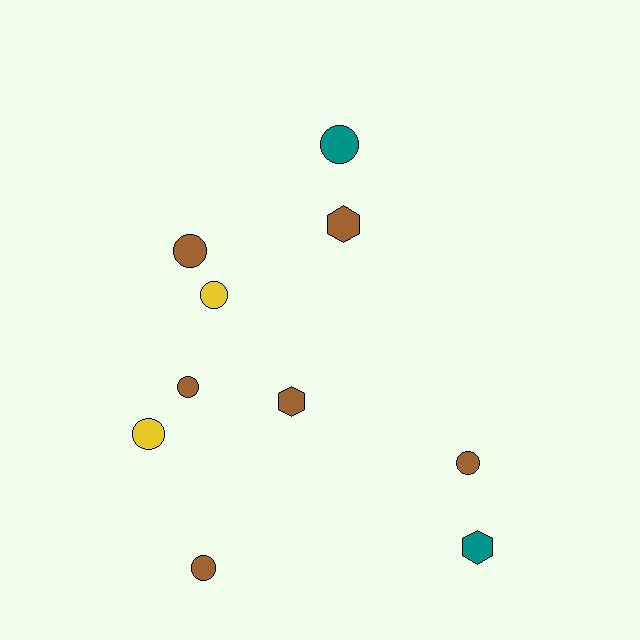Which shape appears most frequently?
Circle, with 7 objects.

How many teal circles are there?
There is 1 teal circle.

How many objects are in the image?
There are 10 objects.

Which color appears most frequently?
Brown, with 6 objects.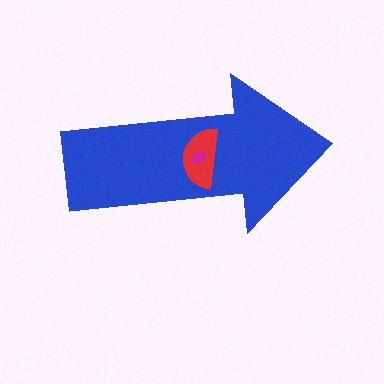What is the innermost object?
The magenta ellipse.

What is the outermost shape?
The blue arrow.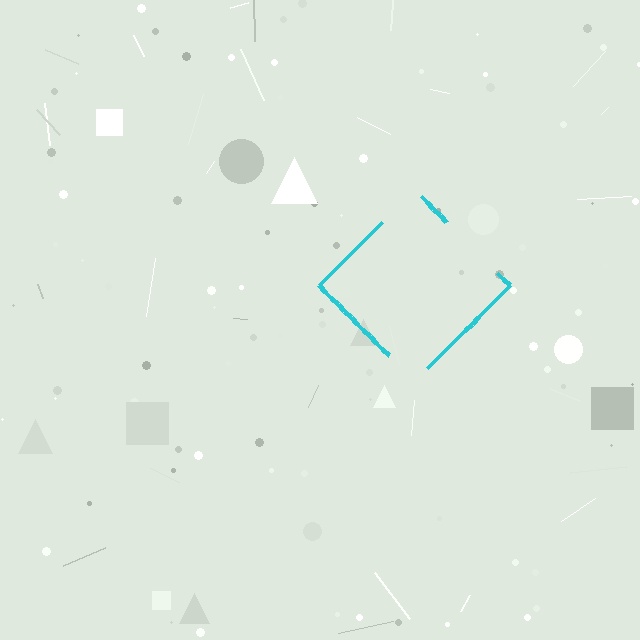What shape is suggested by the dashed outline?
The dashed outline suggests a diamond.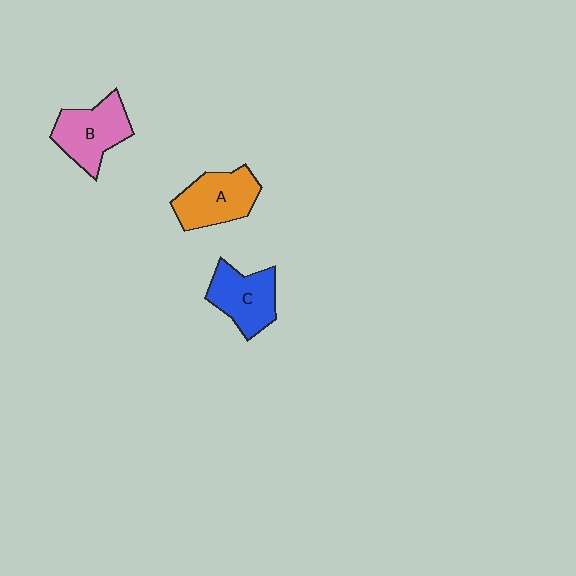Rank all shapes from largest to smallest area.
From largest to smallest: B (pink), A (orange), C (blue).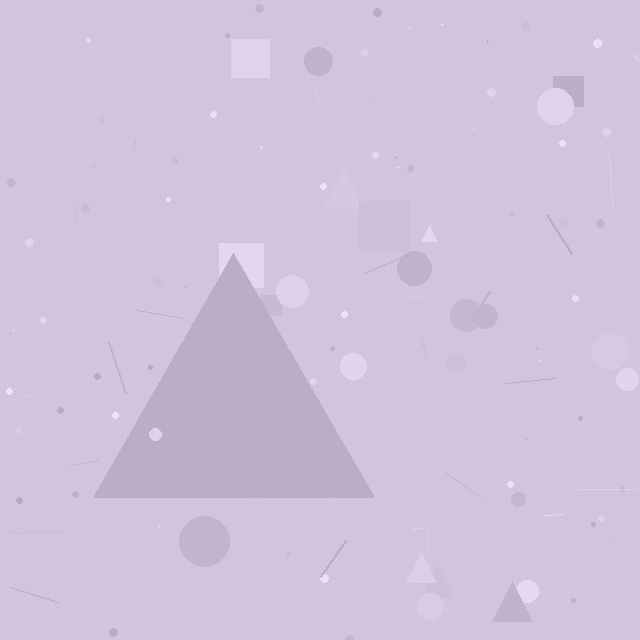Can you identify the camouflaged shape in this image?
The camouflaged shape is a triangle.